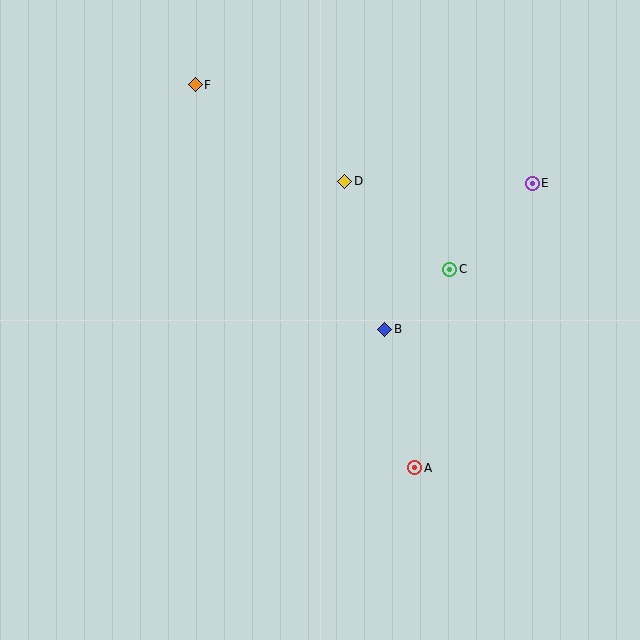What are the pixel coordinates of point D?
Point D is at (345, 181).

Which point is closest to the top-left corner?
Point F is closest to the top-left corner.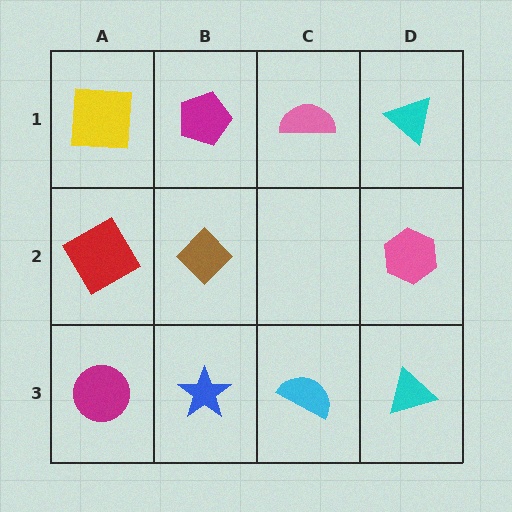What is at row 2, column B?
A brown diamond.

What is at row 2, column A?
A red diamond.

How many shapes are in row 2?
3 shapes.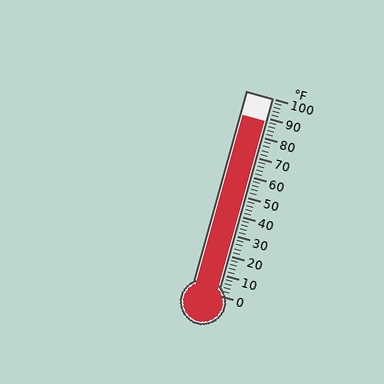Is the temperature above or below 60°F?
The temperature is above 60°F.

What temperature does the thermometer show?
The thermometer shows approximately 88°F.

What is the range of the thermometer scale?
The thermometer scale ranges from 0°F to 100°F.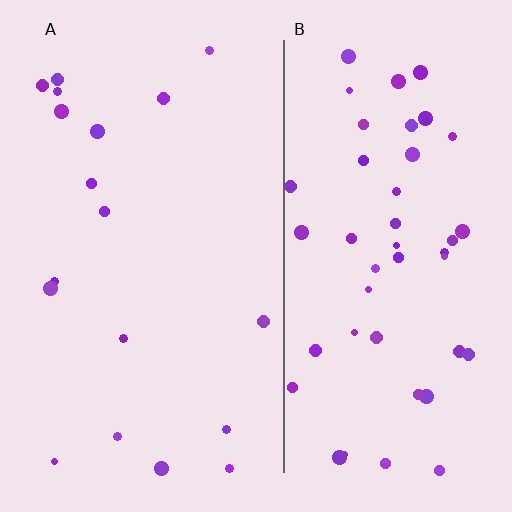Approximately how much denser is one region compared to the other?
Approximately 2.5× — region B over region A.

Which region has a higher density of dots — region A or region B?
B (the right).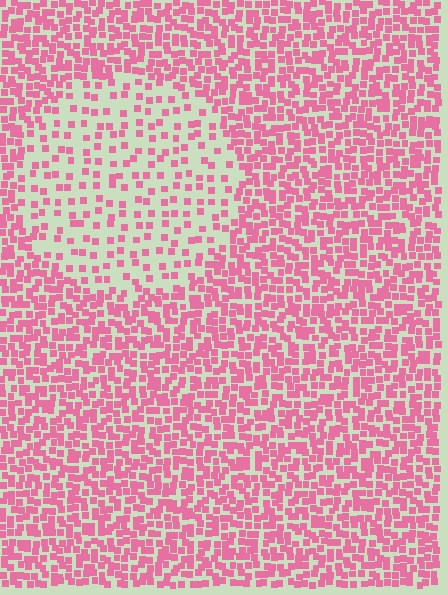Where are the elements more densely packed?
The elements are more densely packed outside the circle boundary.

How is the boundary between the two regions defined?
The boundary is defined by a change in element density (approximately 2.5x ratio). All elements are the same color, size, and shape.